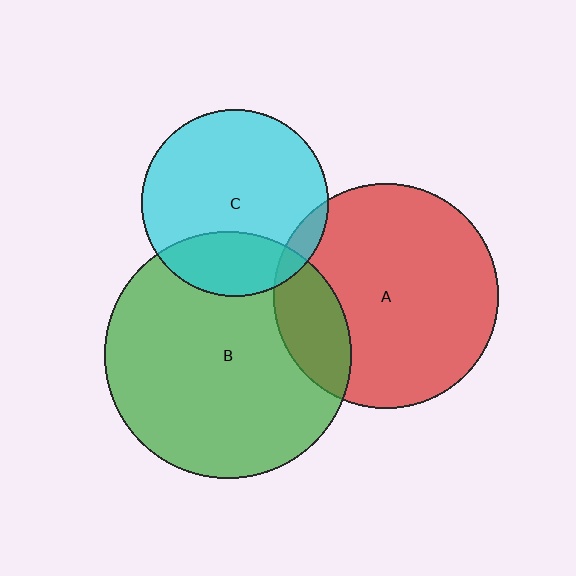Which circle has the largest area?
Circle B (green).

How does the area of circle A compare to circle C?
Approximately 1.5 times.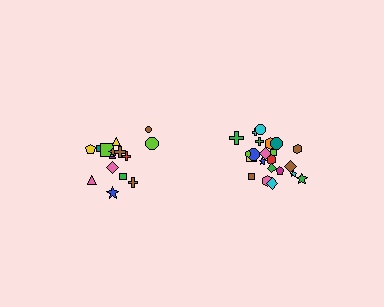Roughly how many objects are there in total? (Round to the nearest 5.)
Roughly 35 objects in total.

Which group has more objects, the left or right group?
The right group.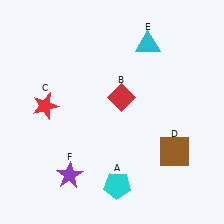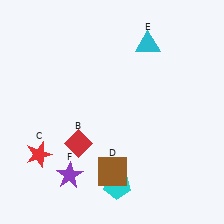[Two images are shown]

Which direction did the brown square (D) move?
The brown square (D) moved left.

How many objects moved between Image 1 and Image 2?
3 objects moved between the two images.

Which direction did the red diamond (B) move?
The red diamond (B) moved down.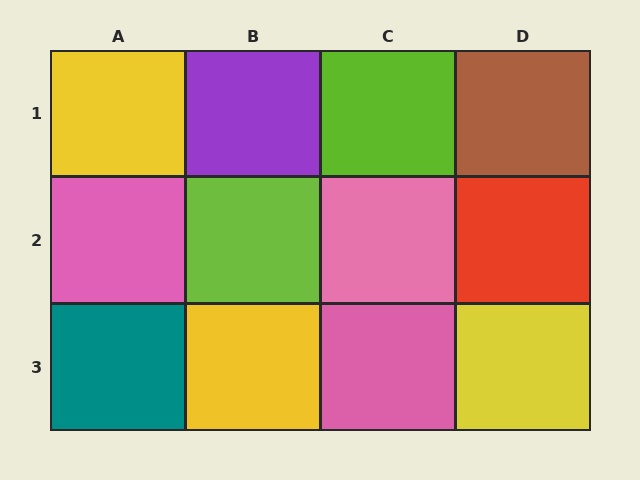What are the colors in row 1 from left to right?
Yellow, purple, lime, brown.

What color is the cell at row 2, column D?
Red.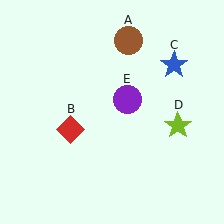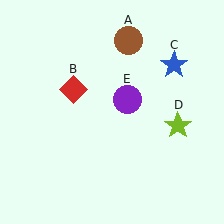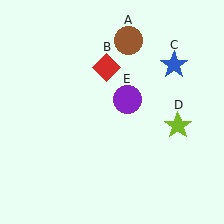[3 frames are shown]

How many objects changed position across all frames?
1 object changed position: red diamond (object B).